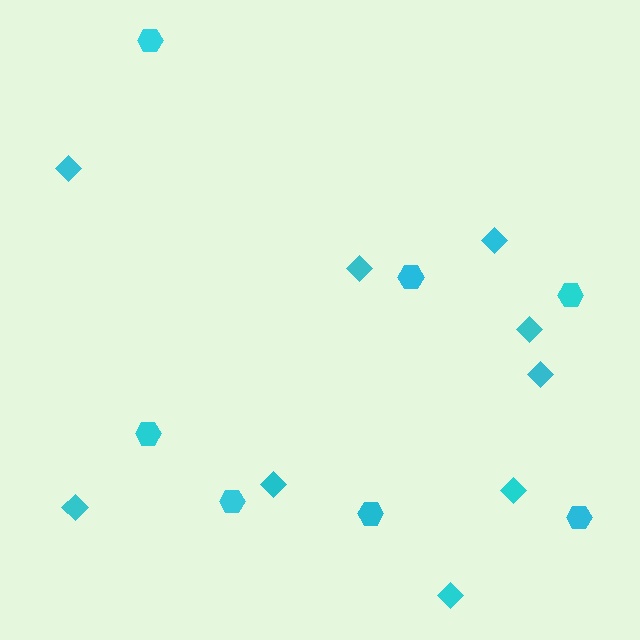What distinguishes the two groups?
There are 2 groups: one group of hexagons (7) and one group of diamonds (9).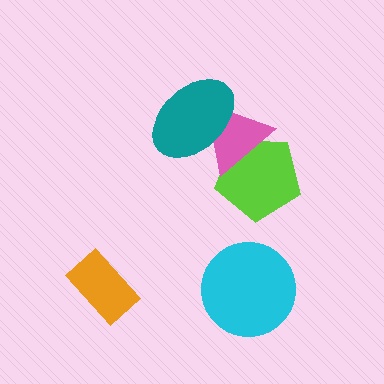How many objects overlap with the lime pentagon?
1 object overlaps with the lime pentagon.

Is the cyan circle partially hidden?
No, no other shape covers it.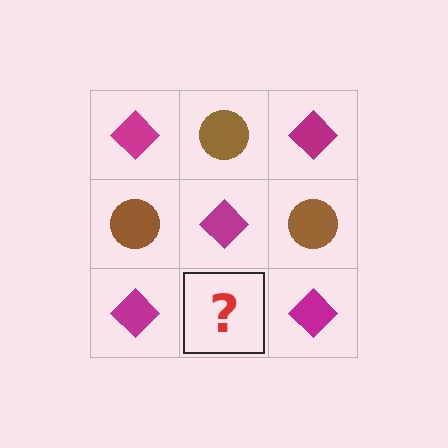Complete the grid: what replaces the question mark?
The question mark should be replaced with a brown circle.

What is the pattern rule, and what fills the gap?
The rule is that it alternates magenta diamond and brown circle in a checkerboard pattern. The gap should be filled with a brown circle.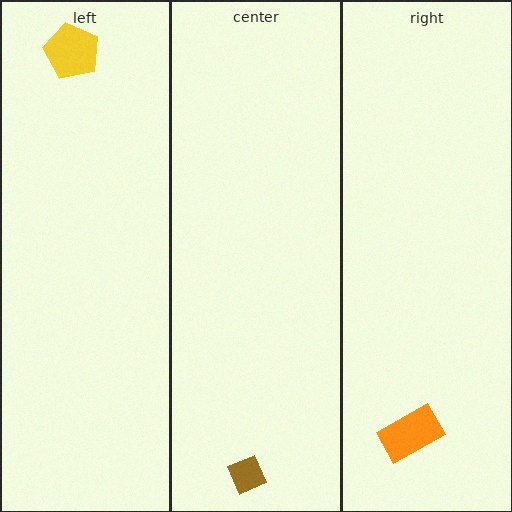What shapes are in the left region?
The yellow pentagon.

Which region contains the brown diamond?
The center region.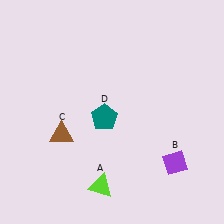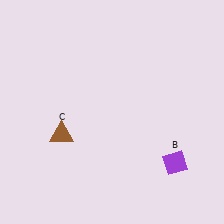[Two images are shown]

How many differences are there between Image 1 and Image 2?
There are 2 differences between the two images.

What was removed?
The lime triangle (A), the teal pentagon (D) were removed in Image 2.